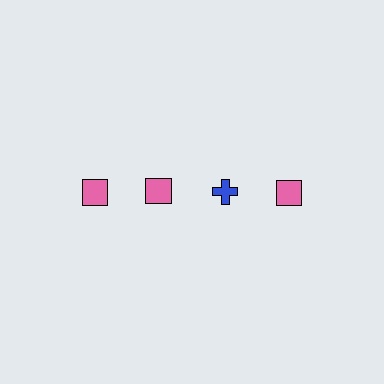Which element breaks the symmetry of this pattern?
The blue cross in the top row, center column breaks the symmetry. All other shapes are pink squares.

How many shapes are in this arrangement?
There are 4 shapes arranged in a grid pattern.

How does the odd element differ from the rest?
It differs in both color (blue instead of pink) and shape (cross instead of square).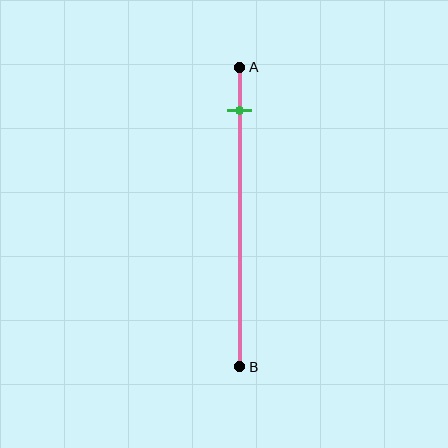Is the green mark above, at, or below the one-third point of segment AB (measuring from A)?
The green mark is above the one-third point of segment AB.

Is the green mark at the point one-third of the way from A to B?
No, the mark is at about 15% from A, not at the 33% one-third point.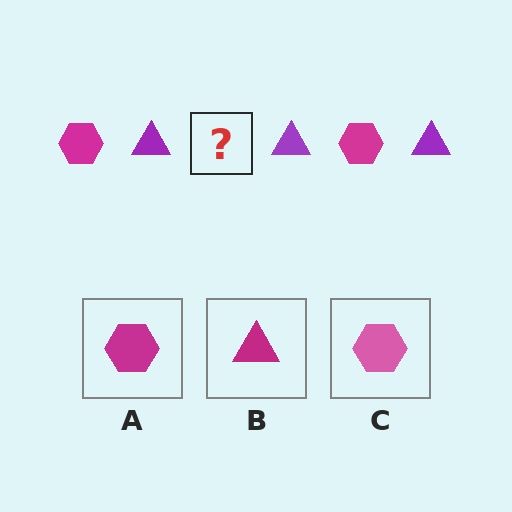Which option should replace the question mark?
Option A.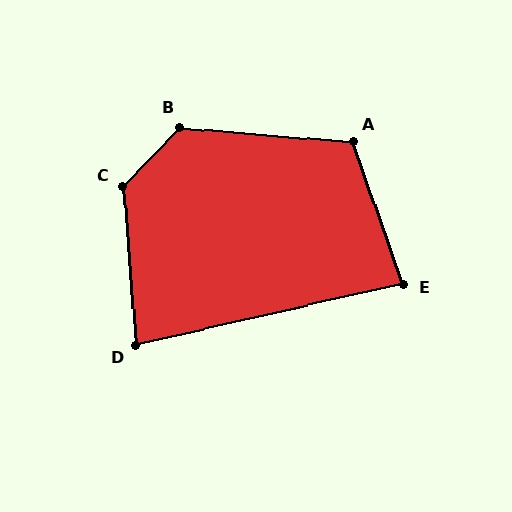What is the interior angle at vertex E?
Approximately 83 degrees (acute).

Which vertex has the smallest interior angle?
D, at approximately 82 degrees.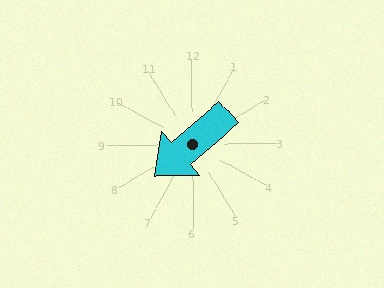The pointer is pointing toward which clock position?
Roughly 8 o'clock.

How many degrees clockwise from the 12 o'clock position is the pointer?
Approximately 230 degrees.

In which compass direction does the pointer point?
Southwest.